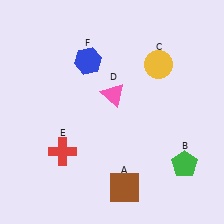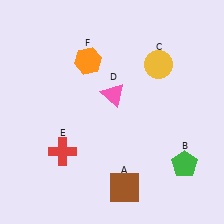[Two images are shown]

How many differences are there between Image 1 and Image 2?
There is 1 difference between the two images.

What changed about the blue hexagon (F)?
In Image 1, F is blue. In Image 2, it changed to orange.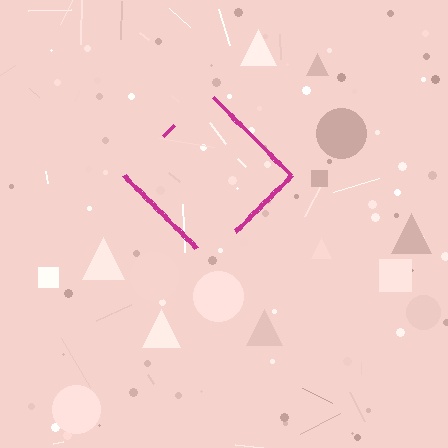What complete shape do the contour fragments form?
The contour fragments form a diamond.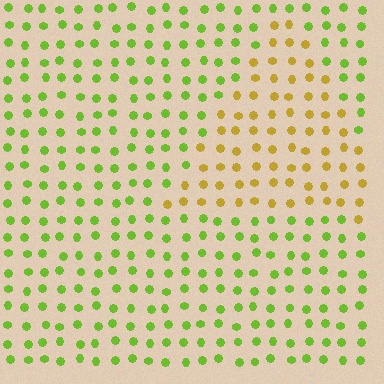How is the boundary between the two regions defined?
The boundary is defined purely by a slight shift in hue (about 46 degrees). Spacing, size, and orientation are identical on both sides.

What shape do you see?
I see a triangle.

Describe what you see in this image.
The image is filled with small lime elements in a uniform arrangement. A triangle-shaped region is visible where the elements are tinted to a slightly different hue, forming a subtle color boundary.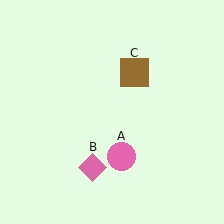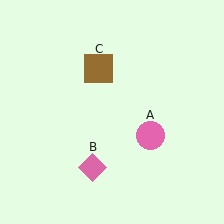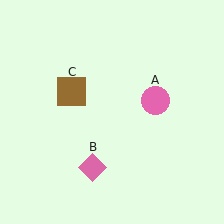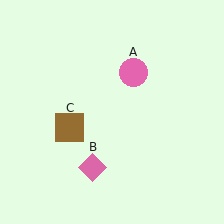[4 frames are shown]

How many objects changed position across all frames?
2 objects changed position: pink circle (object A), brown square (object C).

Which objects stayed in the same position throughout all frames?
Pink diamond (object B) remained stationary.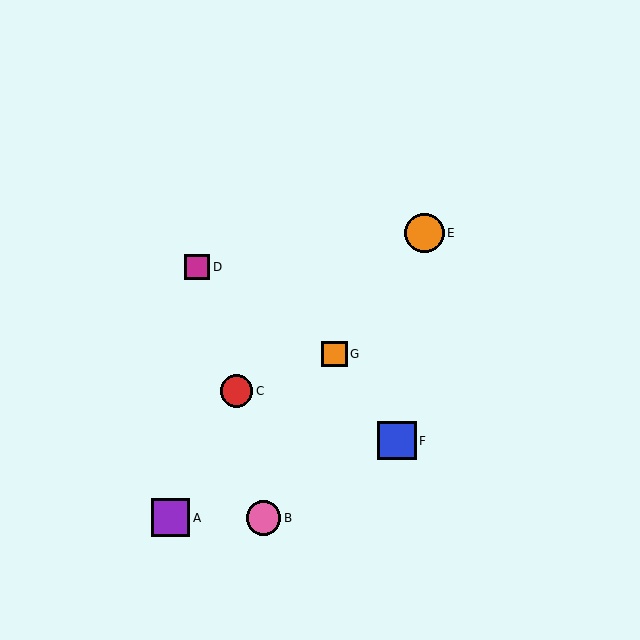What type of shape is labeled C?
Shape C is a red circle.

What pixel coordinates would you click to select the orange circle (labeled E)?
Click at (424, 233) to select the orange circle E.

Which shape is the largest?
The orange circle (labeled E) is the largest.